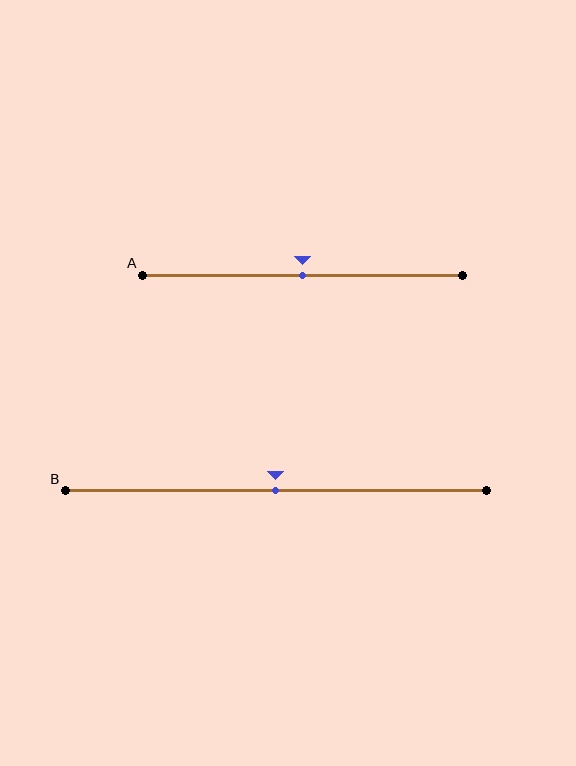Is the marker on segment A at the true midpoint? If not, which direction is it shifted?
Yes, the marker on segment A is at the true midpoint.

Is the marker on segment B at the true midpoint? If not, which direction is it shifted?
Yes, the marker on segment B is at the true midpoint.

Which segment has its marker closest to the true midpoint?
Segment A has its marker closest to the true midpoint.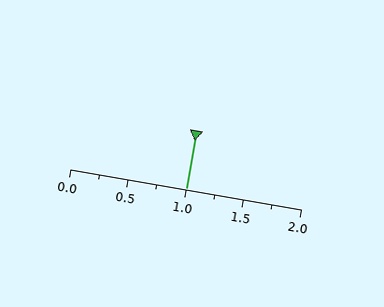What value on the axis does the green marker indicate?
The marker indicates approximately 1.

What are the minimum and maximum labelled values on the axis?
The axis runs from 0.0 to 2.0.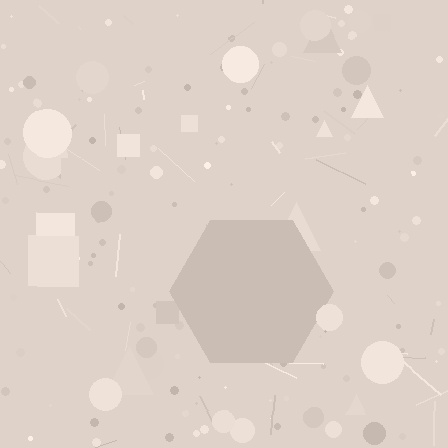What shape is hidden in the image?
A hexagon is hidden in the image.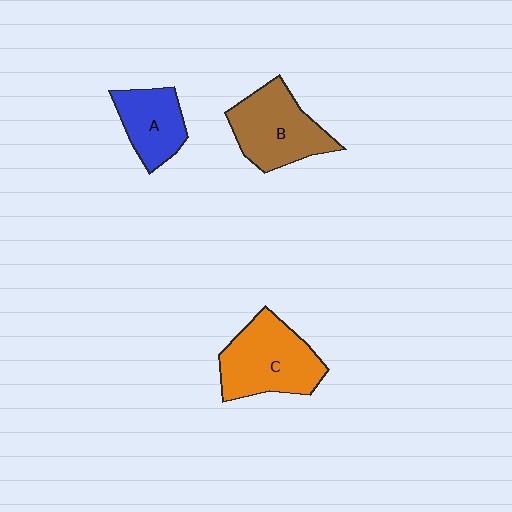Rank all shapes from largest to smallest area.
From largest to smallest: C (orange), B (brown), A (blue).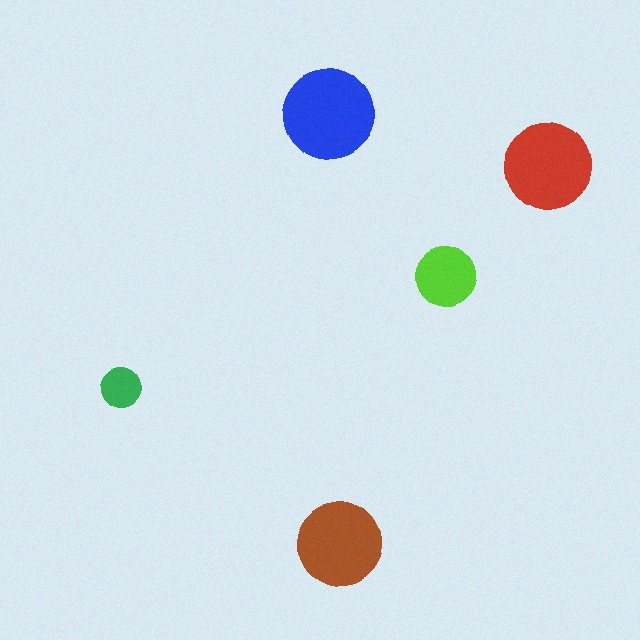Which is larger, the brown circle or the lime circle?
The brown one.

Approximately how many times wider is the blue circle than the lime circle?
About 1.5 times wider.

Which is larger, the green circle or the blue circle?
The blue one.